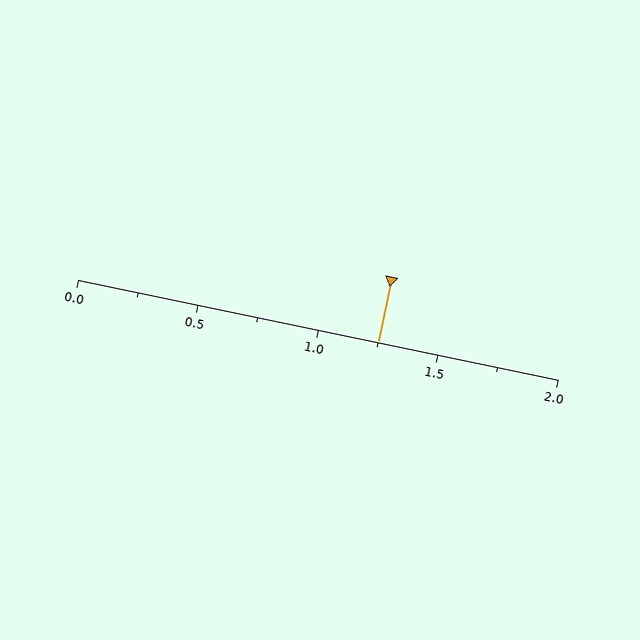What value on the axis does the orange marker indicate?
The marker indicates approximately 1.25.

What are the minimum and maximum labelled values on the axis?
The axis runs from 0.0 to 2.0.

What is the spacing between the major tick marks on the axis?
The major ticks are spaced 0.5 apart.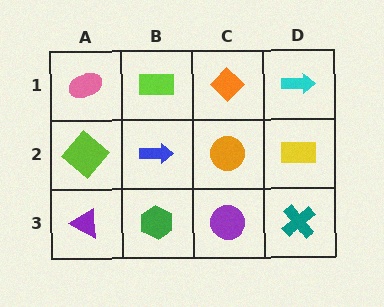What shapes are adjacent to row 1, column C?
An orange circle (row 2, column C), a lime rectangle (row 1, column B), a cyan arrow (row 1, column D).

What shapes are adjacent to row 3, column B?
A blue arrow (row 2, column B), a purple triangle (row 3, column A), a purple circle (row 3, column C).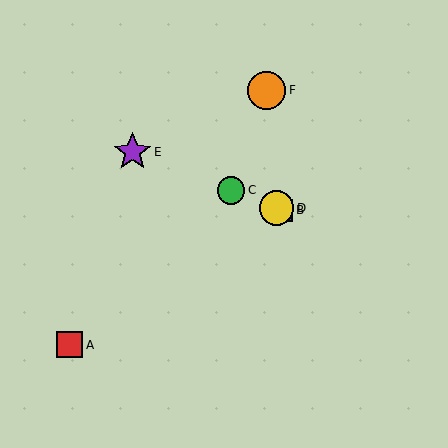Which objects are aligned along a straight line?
Objects B, C, D, E are aligned along a straight line.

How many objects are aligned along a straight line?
4 objects (B, C, D, E) are aligned along a straight line.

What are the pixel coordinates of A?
Object A is at (70, 345).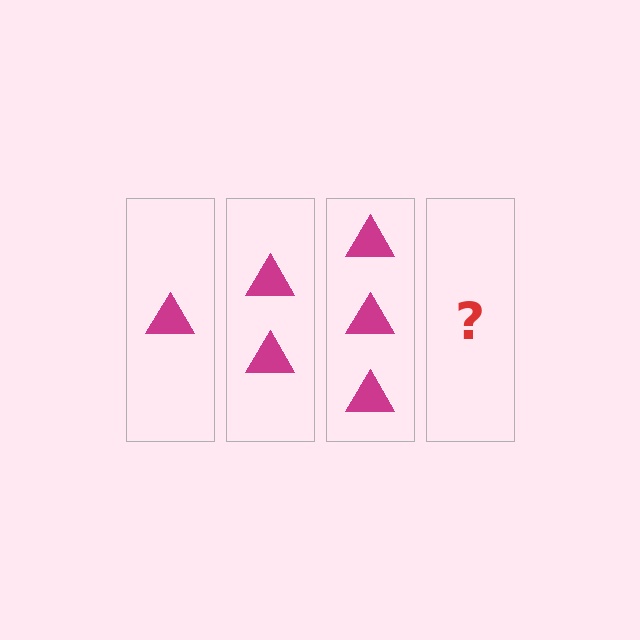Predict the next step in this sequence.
The next step is 4 triangles.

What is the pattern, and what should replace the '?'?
The pattern is that each step adds one more triangle. The '?' should be 4 triangles.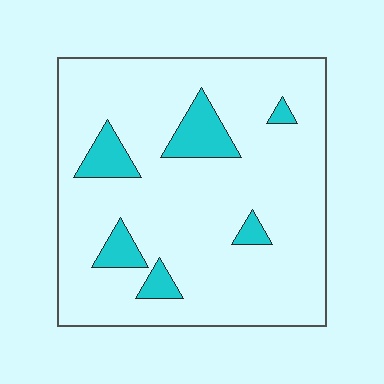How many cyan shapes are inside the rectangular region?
6.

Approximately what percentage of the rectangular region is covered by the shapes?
Approximately 10%.